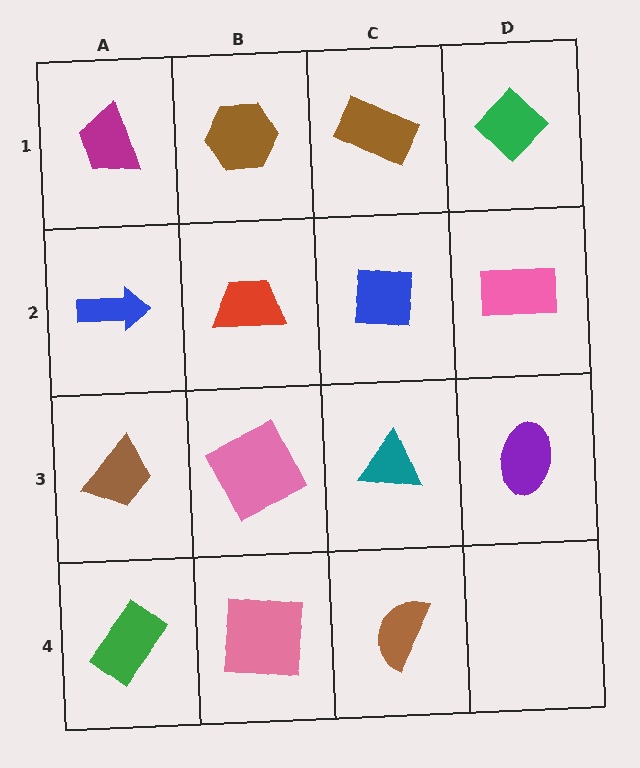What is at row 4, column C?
A brown semicircle.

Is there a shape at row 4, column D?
No, that cell is empty.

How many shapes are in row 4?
3 shapes.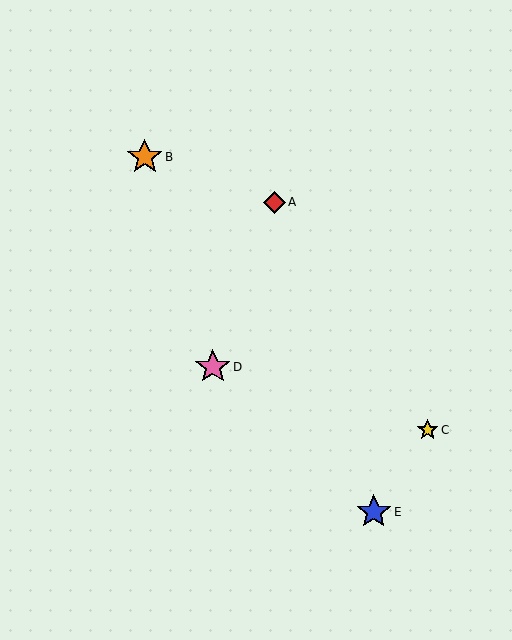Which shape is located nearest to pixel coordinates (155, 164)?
The orange star (labeled B) at (145, 157) is nearest to that location.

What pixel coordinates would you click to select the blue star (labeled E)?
Click at (374, 512) to select the blue star E.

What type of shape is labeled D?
Shape D is a pink star.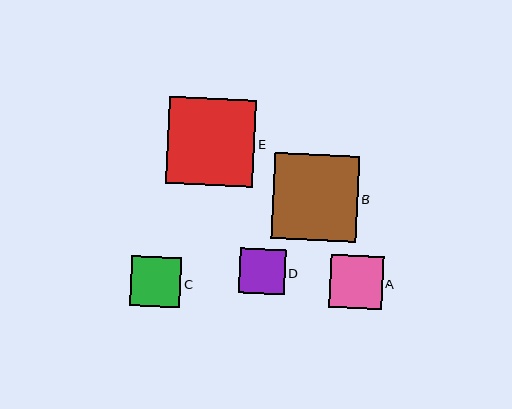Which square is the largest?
Square E is the largest with a size of approximately 87 pixels.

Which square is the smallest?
Square D is the smallest with a size of approximately 46 pixels.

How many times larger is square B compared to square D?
Square B is approximately 1.9 times the size of square D.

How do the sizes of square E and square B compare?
Square E and square B are approximately the same size.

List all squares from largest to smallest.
From largest to smallest: E, B, A, C, D.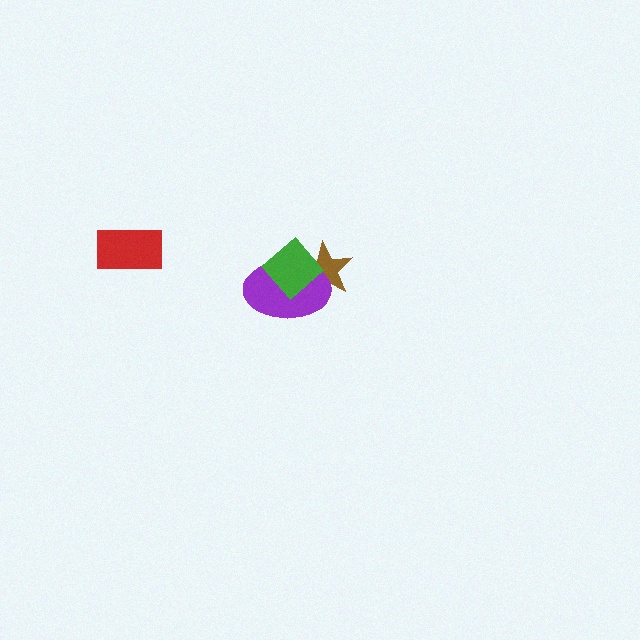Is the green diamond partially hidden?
No, no other shape covers it.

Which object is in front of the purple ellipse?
The green diamond is in front of the purple ellipse.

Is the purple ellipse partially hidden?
Yes, it is partially covered by another shape.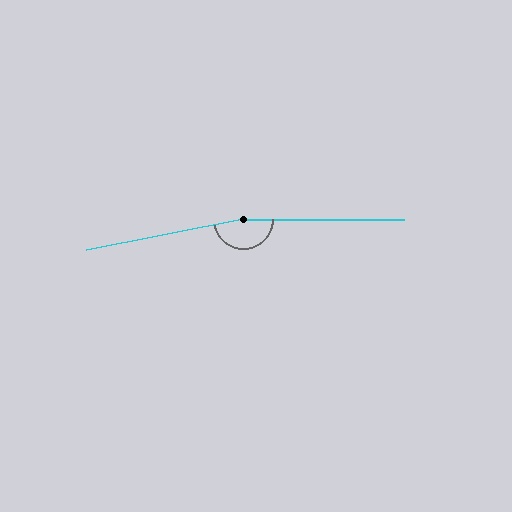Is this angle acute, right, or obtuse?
It is obtuse.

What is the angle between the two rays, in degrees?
Approximately 168 degrees.